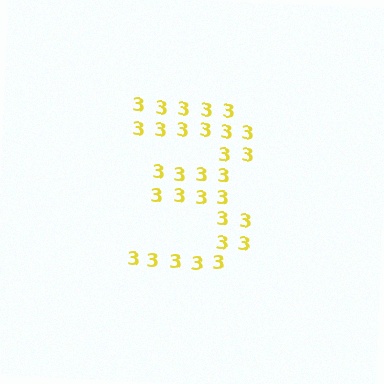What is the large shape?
The large shape is the digit 3.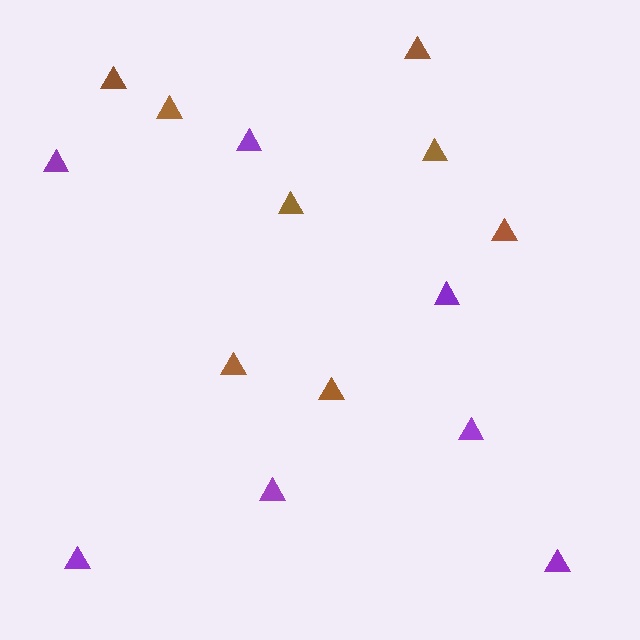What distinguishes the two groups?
There are 2 groups: one group of purple triangles (7) and one group of brown triangles (8).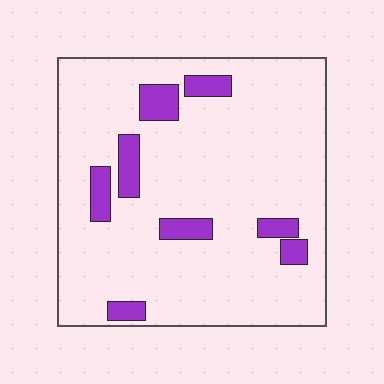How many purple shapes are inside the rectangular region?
8.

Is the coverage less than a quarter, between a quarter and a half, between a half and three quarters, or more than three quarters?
Less than a quarter.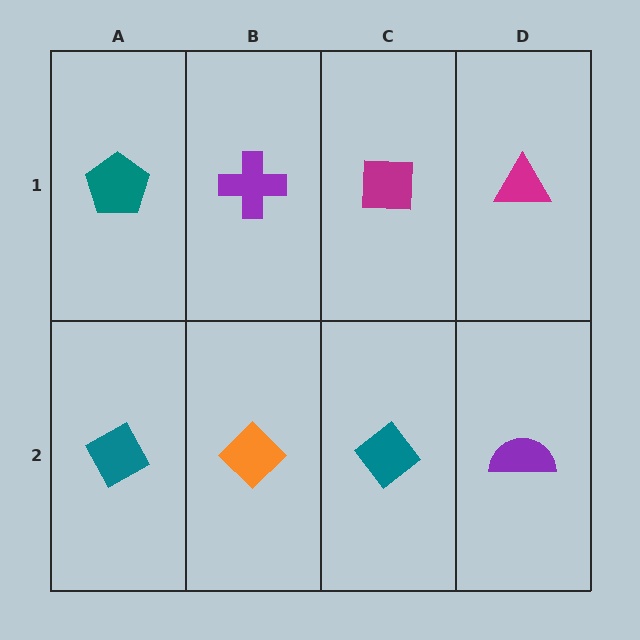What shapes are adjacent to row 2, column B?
A purple cross (row 1, column B), a teal diamond (row 2, column A), a teal diamond (row 2, column C).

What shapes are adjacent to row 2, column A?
A teal pentagon (row 1, column A), an orange diamond (row 2, column B).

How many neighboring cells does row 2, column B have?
3.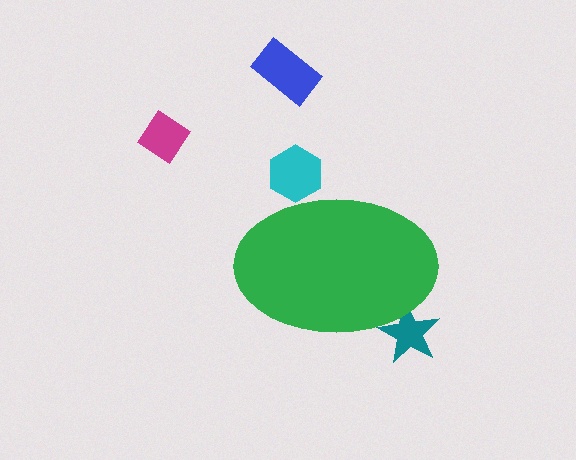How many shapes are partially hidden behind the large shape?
2 shapes are partially hidden.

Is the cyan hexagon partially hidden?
Yes, the cyan hexagon is partially hidden behind the green ellipse.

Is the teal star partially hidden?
Yes, the teal star is partially hidden behind the green ellipse.